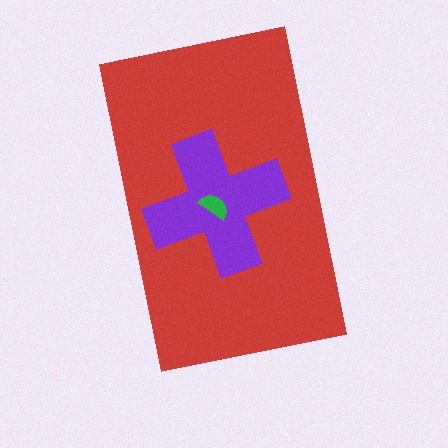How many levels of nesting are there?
3.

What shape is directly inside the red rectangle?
The purple cross.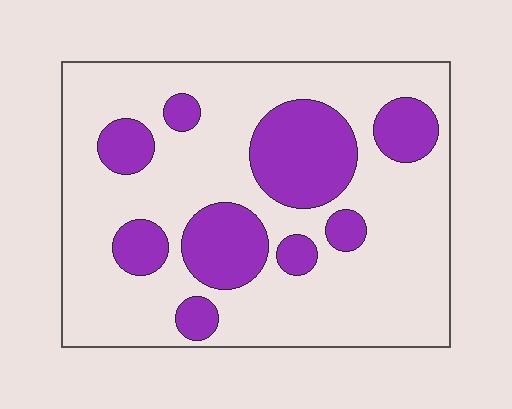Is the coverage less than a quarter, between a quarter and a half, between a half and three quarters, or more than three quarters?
Between a quarter and a half.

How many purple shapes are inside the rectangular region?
9.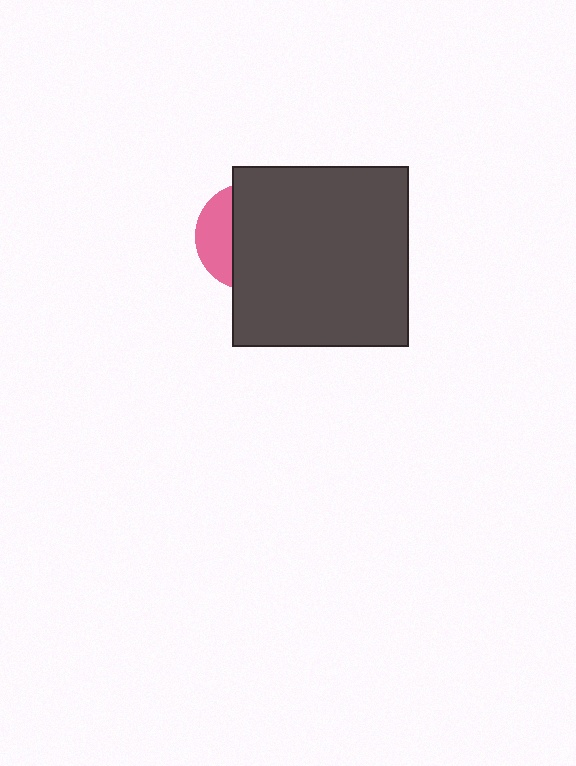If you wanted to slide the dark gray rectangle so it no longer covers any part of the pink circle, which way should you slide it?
Slide it right — that is the most direct way to separate the two shapes.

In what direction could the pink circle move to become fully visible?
The pink circle could move left. That would shift it out from behind the dark gray rectangle entirely.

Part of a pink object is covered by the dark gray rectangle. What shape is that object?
It is a circle.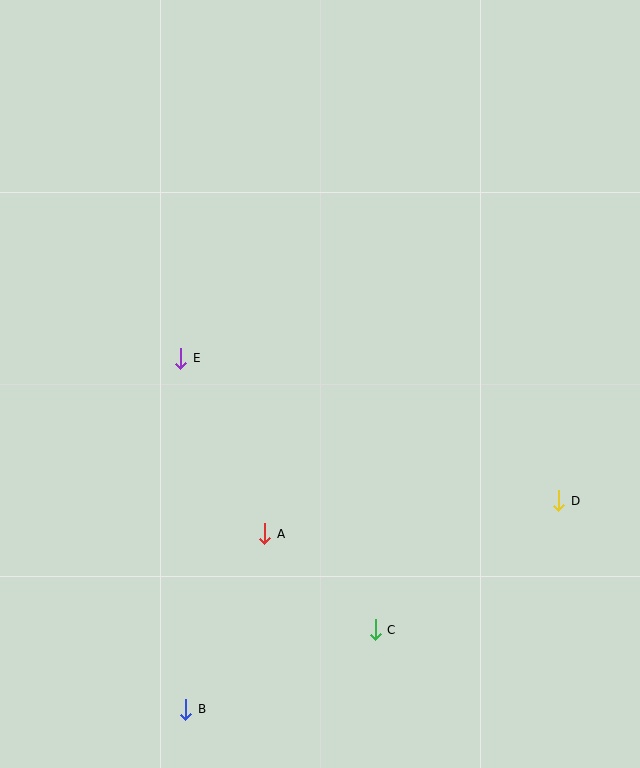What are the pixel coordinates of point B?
Point B is at (186, 709).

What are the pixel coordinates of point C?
Point C is at (375, 630).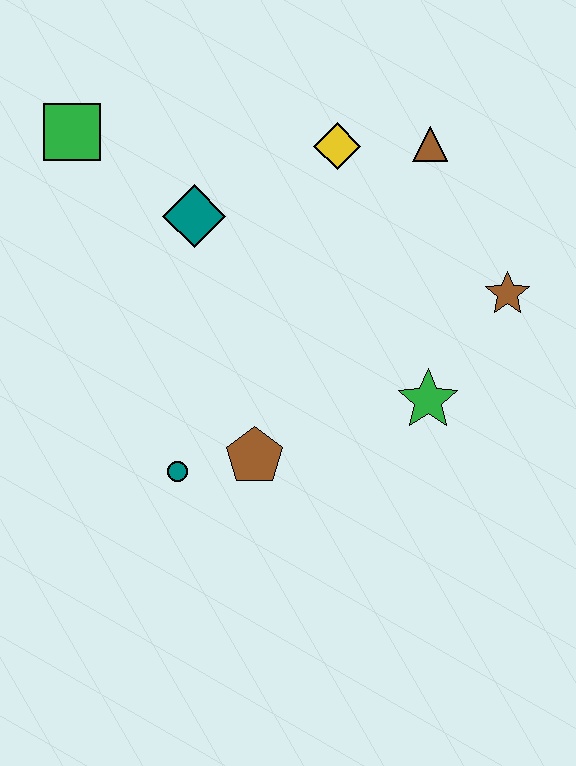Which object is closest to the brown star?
The green star is closest to the brown star.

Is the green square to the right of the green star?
No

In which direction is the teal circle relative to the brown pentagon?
The teal circle is to the left of the brown pentagon.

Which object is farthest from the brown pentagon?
The green square is farthest from the brown pentagon.